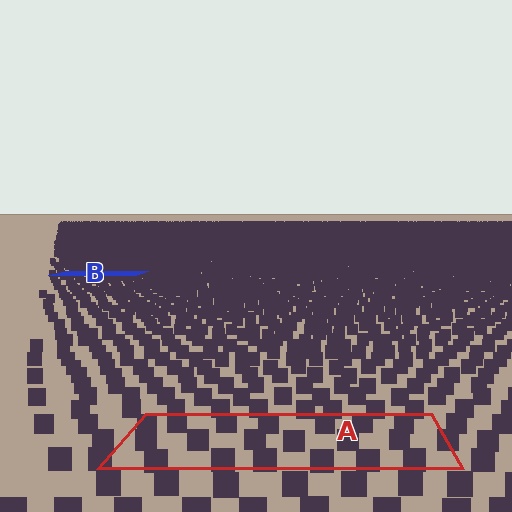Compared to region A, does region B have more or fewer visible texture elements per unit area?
Region B has more texture elements per unit area — they are packed more densely because it is farther away.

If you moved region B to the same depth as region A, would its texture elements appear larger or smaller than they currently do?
They would appear larger. At a closer depth, the same texture elements are projected at a bigger on-screen size.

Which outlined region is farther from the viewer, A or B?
Region B is farther from the viewer — the texture elements inside it appear smaller and more densely packed.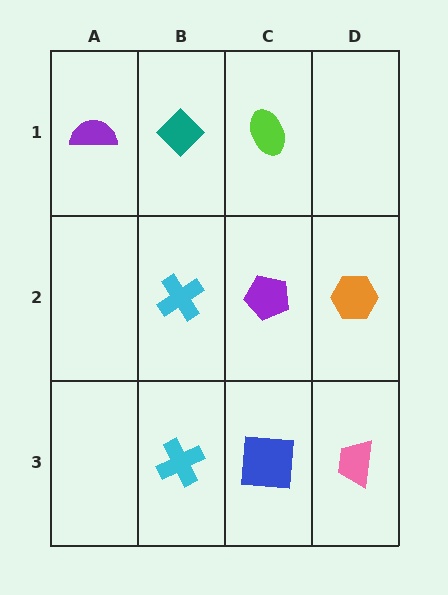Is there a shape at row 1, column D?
No, that cell is empty.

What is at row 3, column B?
A cyan cross.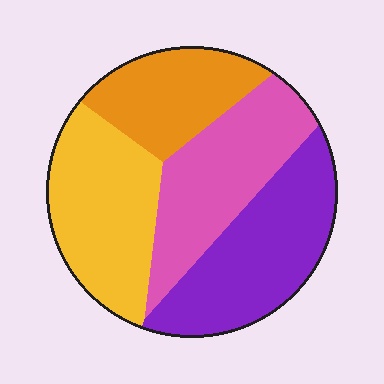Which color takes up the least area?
Orange, at roughly 20%.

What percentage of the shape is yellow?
Yellow covers 27% of the shape.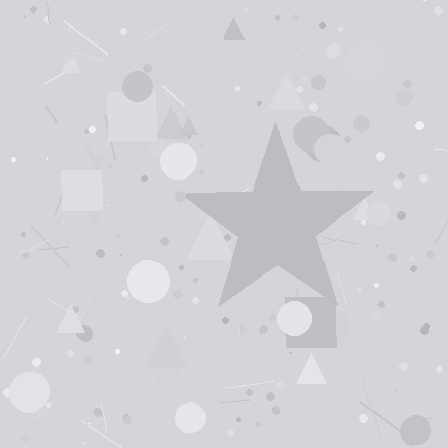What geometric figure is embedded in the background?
A star is embedded in the background.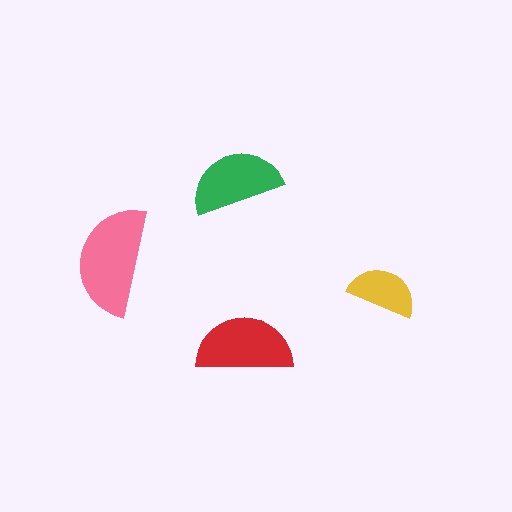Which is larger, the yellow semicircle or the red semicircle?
The red one.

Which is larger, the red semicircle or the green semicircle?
The red one.